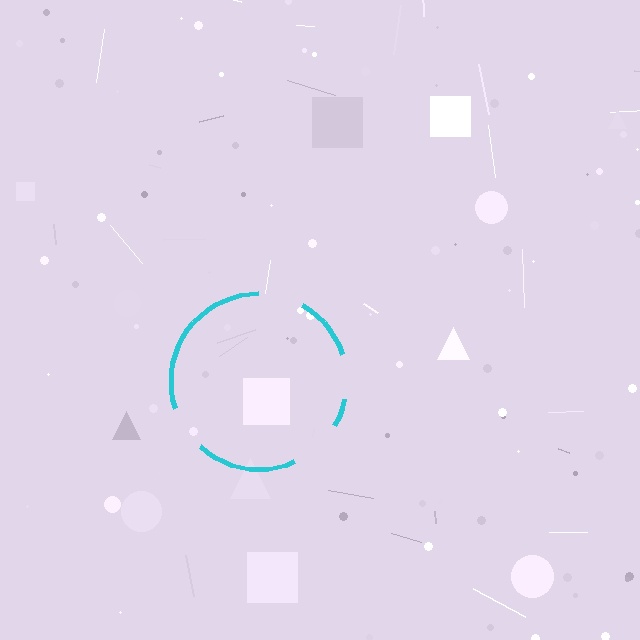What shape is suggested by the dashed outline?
The dashed outline suggests a circle.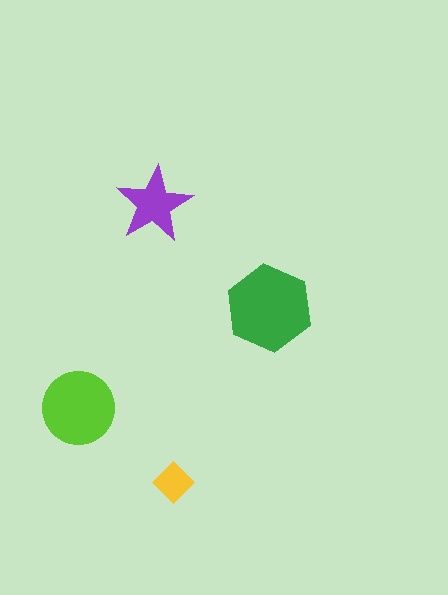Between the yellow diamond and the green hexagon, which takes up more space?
The green hexagon.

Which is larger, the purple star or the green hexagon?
The green hexagon.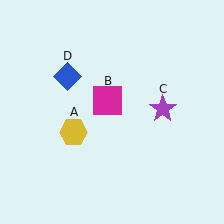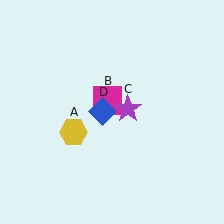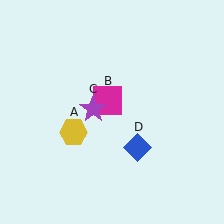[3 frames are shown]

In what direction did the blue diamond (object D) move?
The blue diamond (object D) moved down and to the right.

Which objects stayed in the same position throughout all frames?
Yellow hexagon (object A) and magenta square (object B) remained stationary.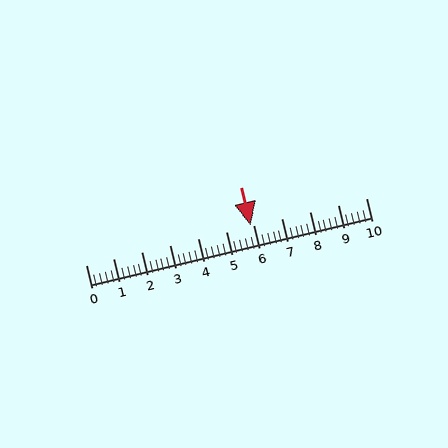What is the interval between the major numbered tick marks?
The major tick marks are spaced 1 units apart.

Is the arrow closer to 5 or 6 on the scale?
The arrow is closer to 6.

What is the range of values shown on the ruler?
The ruler shows values from 0 to 10.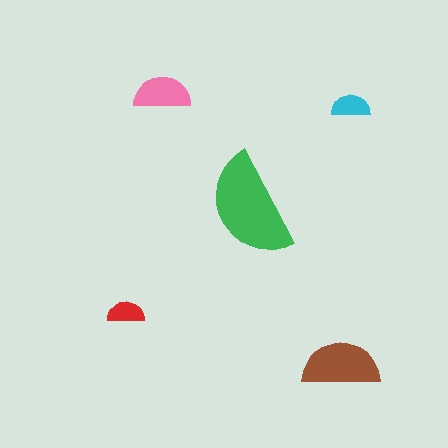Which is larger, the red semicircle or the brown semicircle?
The brown one.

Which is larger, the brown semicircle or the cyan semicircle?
The brown one.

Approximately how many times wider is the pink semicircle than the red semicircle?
About 1.5 times wider.